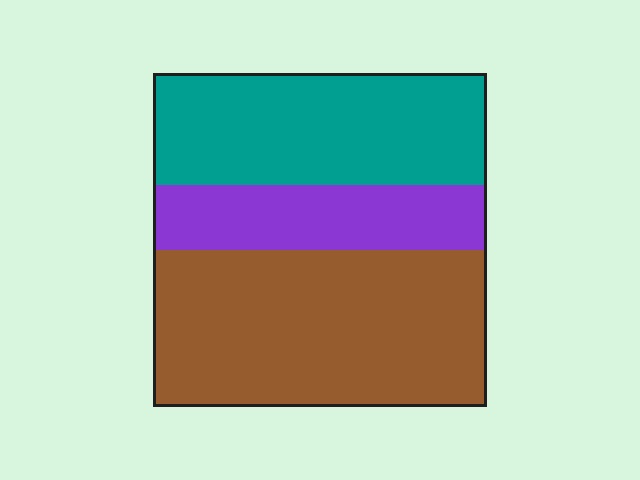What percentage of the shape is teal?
Teal takes up about one third (1/3) of the shape.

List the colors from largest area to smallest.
From largest to smallest: brown, teal, purple.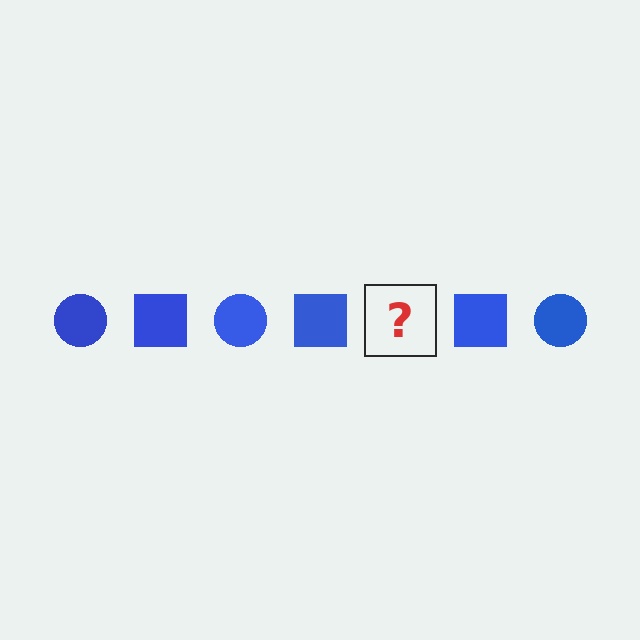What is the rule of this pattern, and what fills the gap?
The rule is that the pattern cycles through circle, square shapes in blue. The gap should be filled with a blue circle.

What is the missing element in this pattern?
The missing element is a blue circle.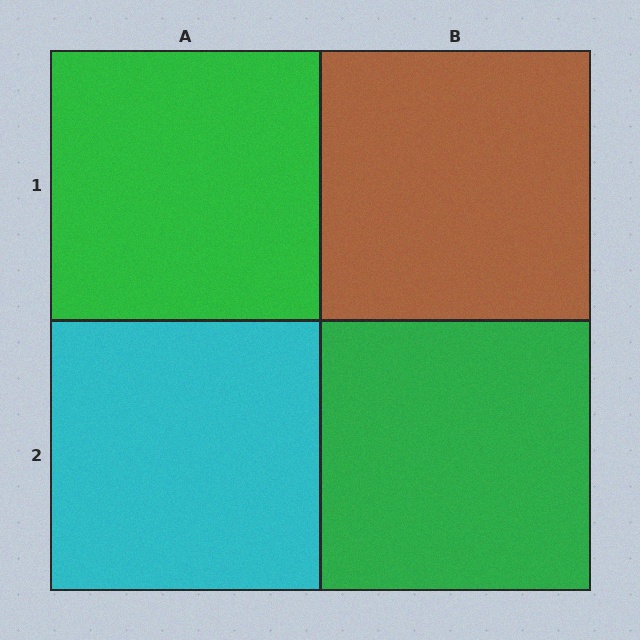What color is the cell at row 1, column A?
Green.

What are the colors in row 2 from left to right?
Cyan, green.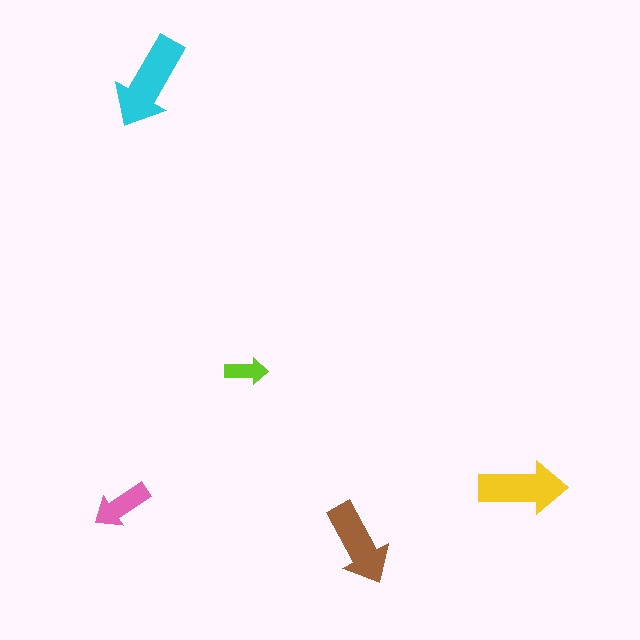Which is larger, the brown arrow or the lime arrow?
The brown one.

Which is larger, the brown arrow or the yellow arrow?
The yellow one.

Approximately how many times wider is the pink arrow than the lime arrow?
About 1.5 times wider.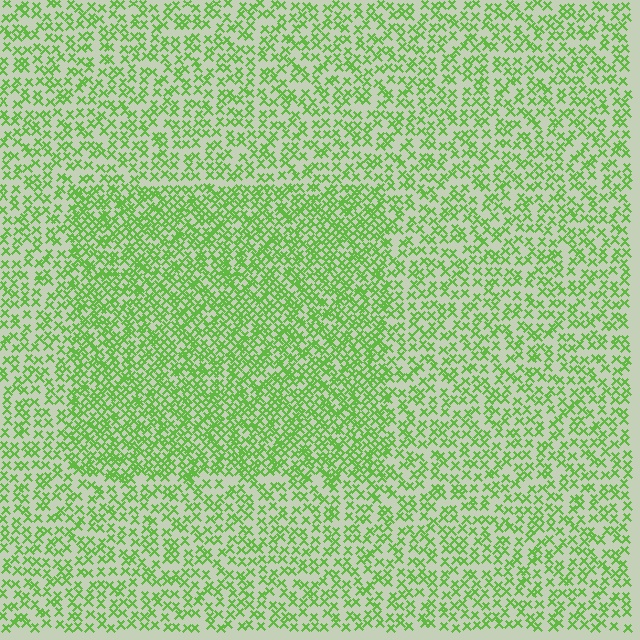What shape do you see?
I see a rectangle.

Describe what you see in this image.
The image contains small lime elements arranged at two different densities. A rectangle-shaped region is visible where the elements are more densely packed than the surrounding area.